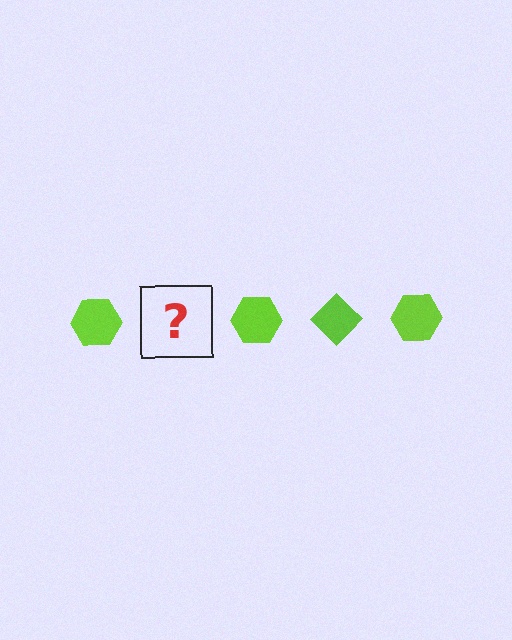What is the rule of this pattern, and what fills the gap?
The rule is that the pattern cycles through hexagon, diamond shapes in lime. The gap should be filled with a lime diamond.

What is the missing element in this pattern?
The missing element is a lime diamond.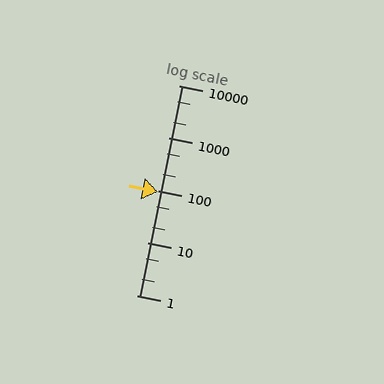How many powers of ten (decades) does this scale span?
The scale spans 4 decades, from 1 to 10000.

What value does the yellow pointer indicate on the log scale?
The pointer indicates approximately 92.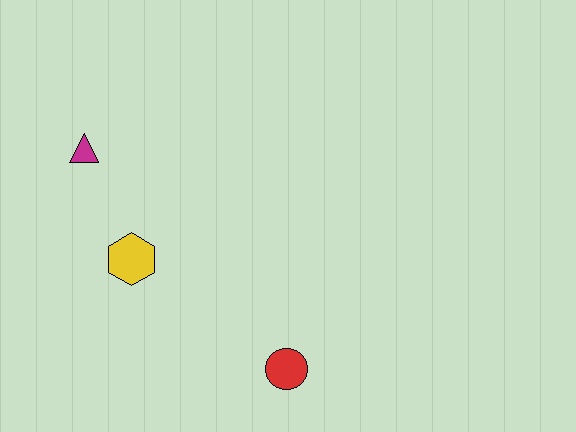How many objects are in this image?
There are 3 objects.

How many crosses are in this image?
There are no crosses.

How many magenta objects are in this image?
There is 1 magenta object.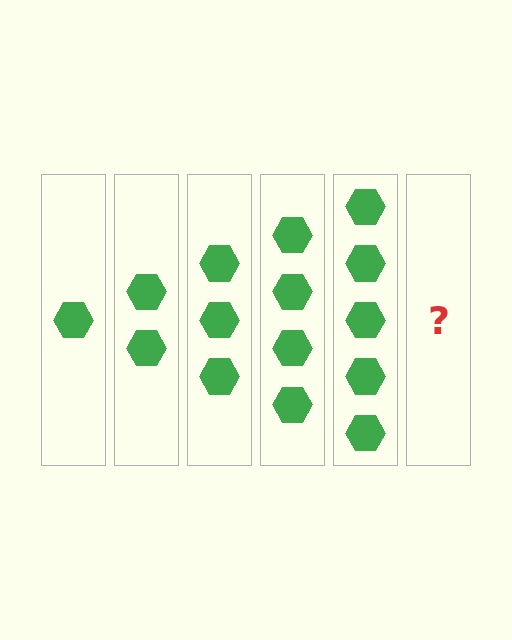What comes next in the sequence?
The next element should be 6 hexagons.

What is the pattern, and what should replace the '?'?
The pattern is that each step adds one more hexagon. The '?' should be 6 hexagons.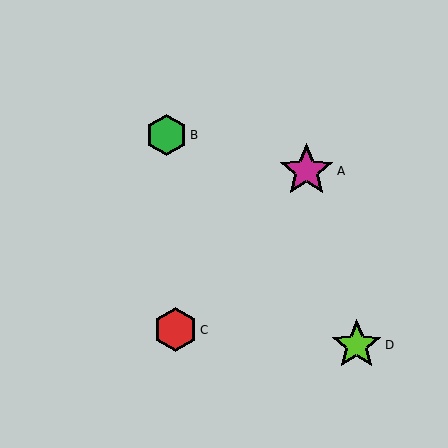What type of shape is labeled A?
Shape A is a magenta star.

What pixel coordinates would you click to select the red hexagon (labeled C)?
Click at (175, 330) to select the red hexagon C.